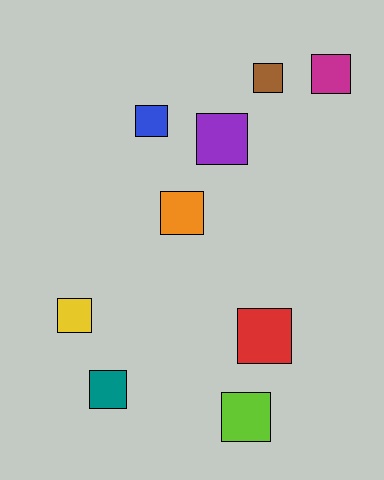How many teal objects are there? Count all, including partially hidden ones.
There is 1 teal object.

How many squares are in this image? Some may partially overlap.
There are 9 squares.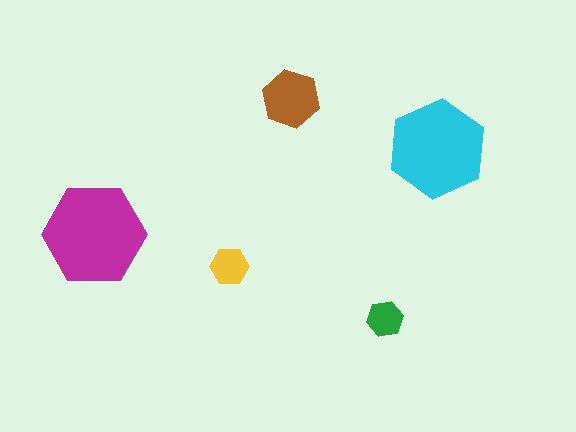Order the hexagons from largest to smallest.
the magenta one, the cyan one, the brown one, the yellow one, the green one.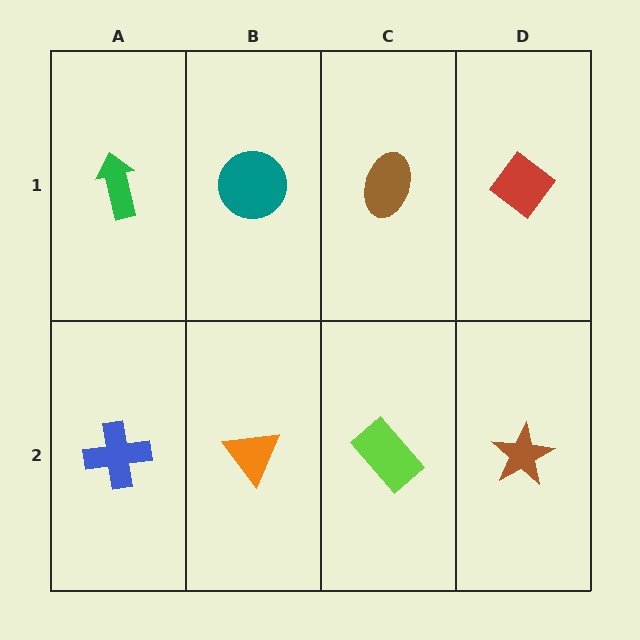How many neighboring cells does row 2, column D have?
2.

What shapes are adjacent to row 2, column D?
A red diamond (row 1, column D), a lime rectangle (row 2, column C).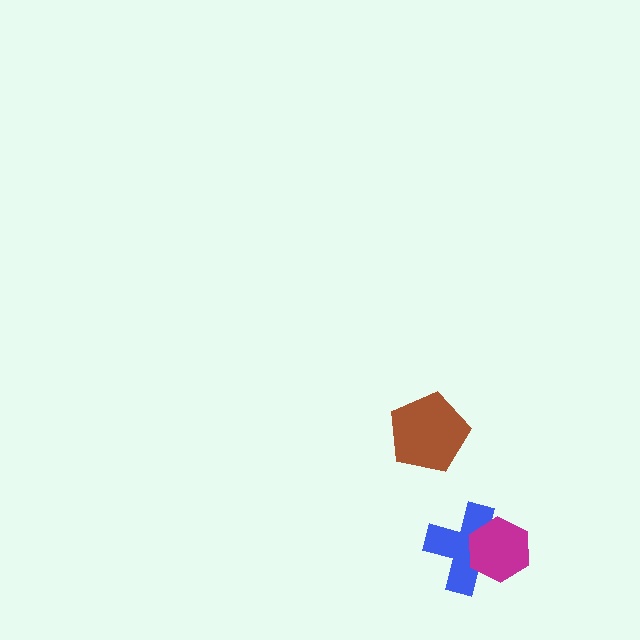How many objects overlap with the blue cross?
1 object overlaps with the blue cross.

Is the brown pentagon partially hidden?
No, no other shape covers it.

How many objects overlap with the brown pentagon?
0 objects overlap with the brown pentagon.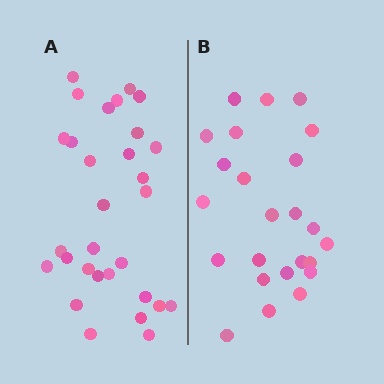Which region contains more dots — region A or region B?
Region A (the left region) has more dots.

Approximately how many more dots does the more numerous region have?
Region A has about 6 more dots than region B.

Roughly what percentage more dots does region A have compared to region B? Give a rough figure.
About 25% more.